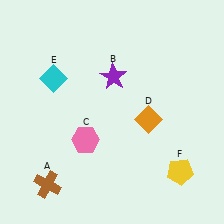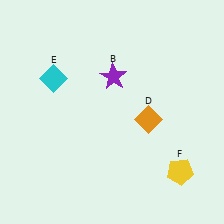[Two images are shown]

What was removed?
The pink hexagon (C), the brown cross (A) were removed in Image 2.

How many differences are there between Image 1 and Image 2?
There are 2 differences between the two images.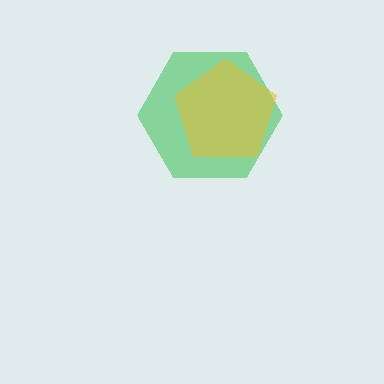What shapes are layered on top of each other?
The layered shapes are: a green hexagon, a yellow pentagon.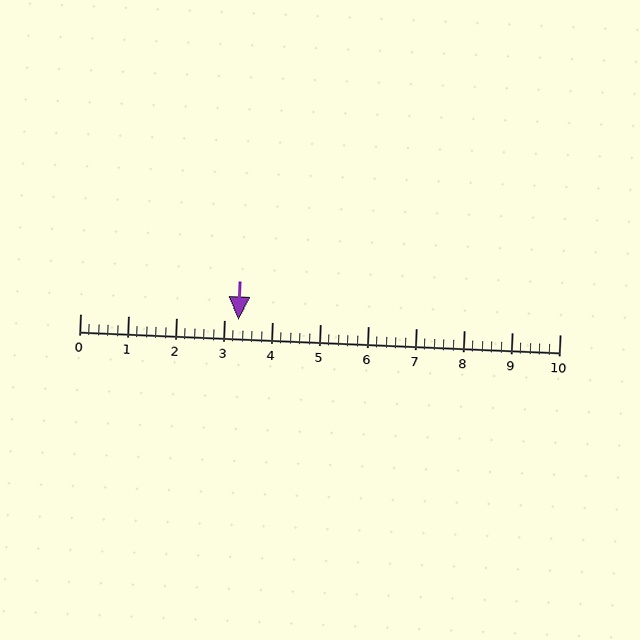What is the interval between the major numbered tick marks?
The major tick marks are spaced 1 units apart.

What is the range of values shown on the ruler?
The ruler shows values from 0 to 10.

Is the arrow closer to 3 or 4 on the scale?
The arrow is closer to 3.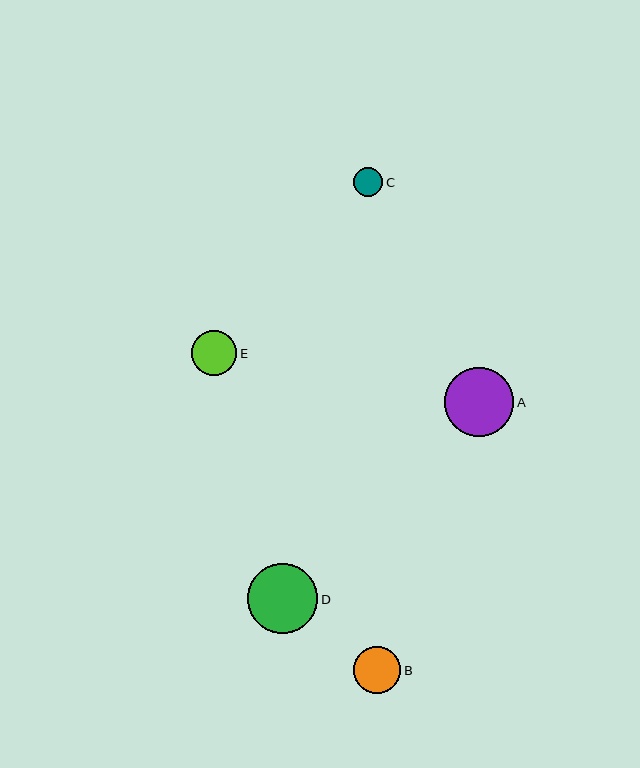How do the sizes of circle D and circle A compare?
Circle D and circle A are approximately the same size.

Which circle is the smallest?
Circle C is the smallest with a size of approximately 29 pixels.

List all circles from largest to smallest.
From largest to smallest: D, A, B, E, C.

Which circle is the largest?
Circle D is the largest with a size of approximately 71 pixels.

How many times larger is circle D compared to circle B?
Circle D is approximately 1.5 times the size of circle B.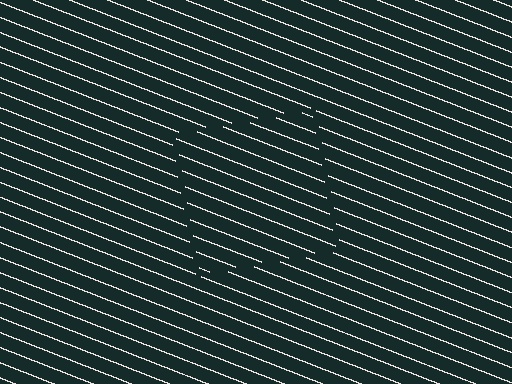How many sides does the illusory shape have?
4 sides — the line-ends trace a square.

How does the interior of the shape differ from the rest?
The interior of the shape contains the same grating, shifted by half a period — the contour is defined by the phase discontinuity where line-ends from the inner and outer gratings abut.